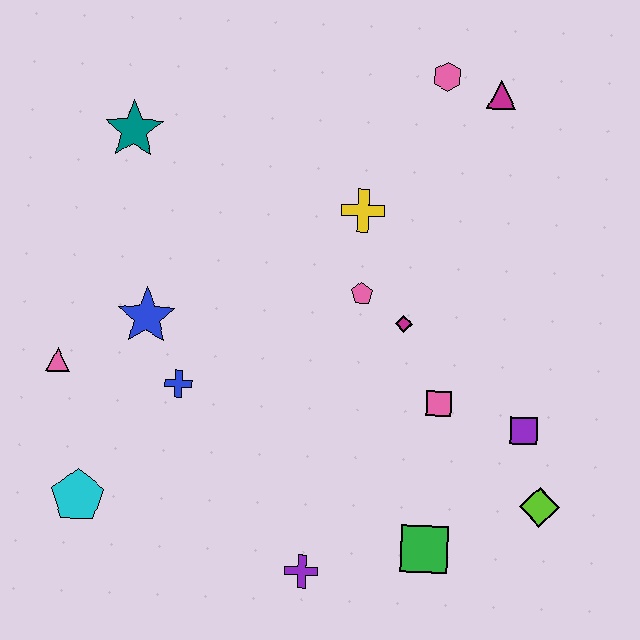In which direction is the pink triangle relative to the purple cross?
The pink triangle is to the left of the purple cross.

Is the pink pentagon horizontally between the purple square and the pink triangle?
Yes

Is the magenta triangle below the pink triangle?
No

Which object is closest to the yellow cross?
The pink pentagon is closest to the yellow cross.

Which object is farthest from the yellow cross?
The cyan pentagon is farthest from the yellow cross.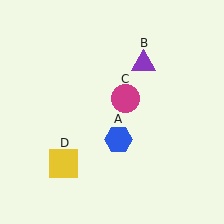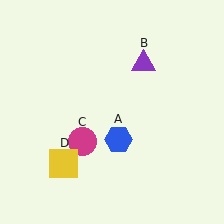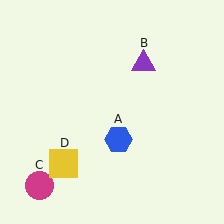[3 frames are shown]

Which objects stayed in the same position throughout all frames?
Blue hexagon (object A) and purple triangle (object B) and yellow square (object D) remained stationary.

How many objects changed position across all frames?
1 object changed position: magenta circle (object C).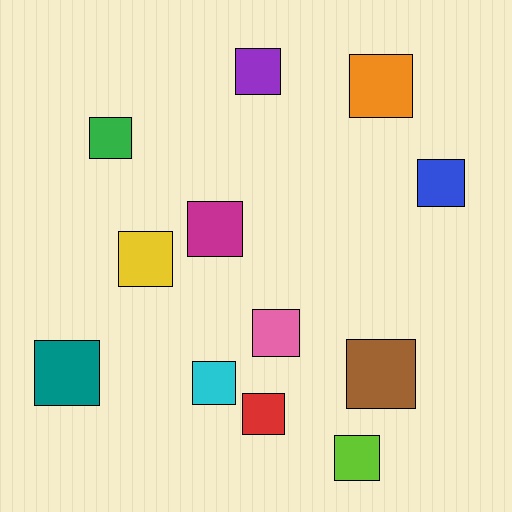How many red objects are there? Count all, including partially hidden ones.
There is 1 red object.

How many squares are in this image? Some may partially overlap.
There are 12 squares.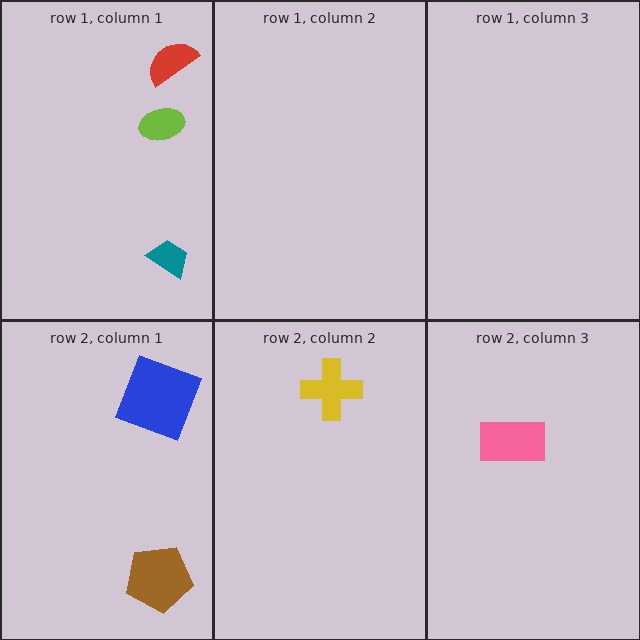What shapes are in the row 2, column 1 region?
The blue square, the brown pentagon.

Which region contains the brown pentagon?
The row 2, column 1 region.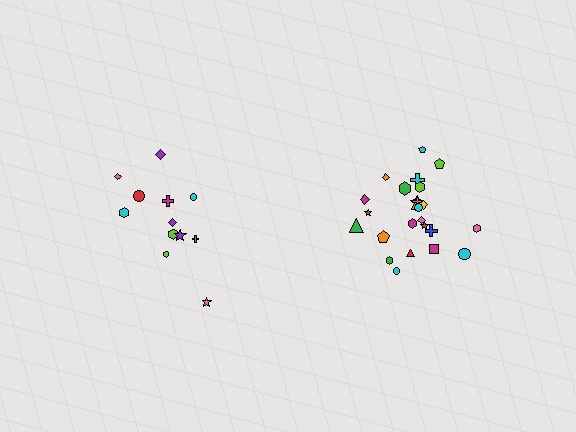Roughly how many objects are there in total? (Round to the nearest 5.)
Roughly 35 objects in total.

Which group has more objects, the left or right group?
The right group.